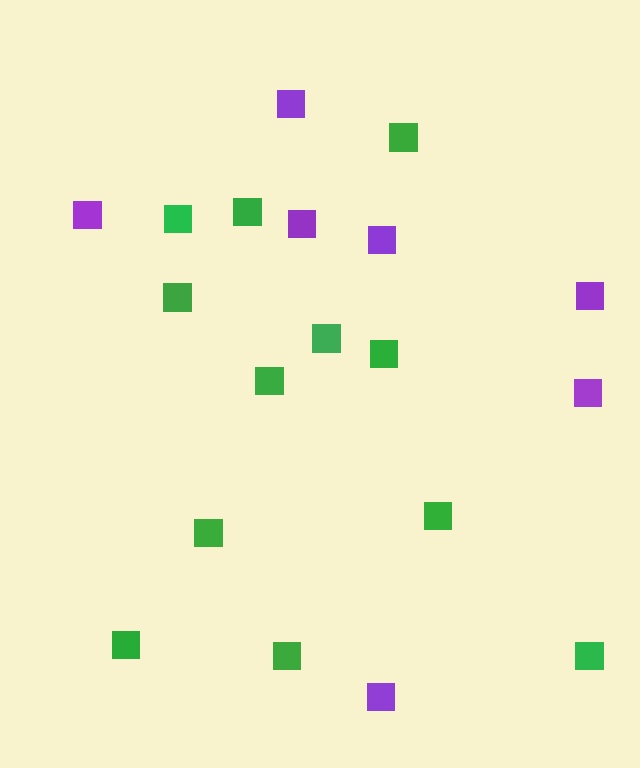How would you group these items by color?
There are 2 groups: one group of purple squares (7) and one group of green squares (12).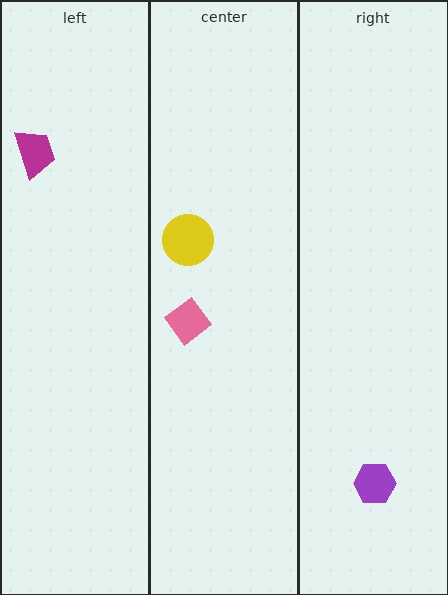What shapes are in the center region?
The yellow circle, the pink diamond.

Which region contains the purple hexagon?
The right region.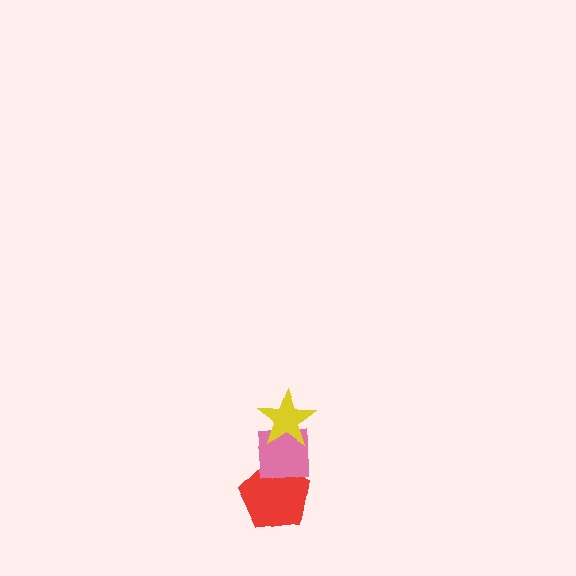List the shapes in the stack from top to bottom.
From top to bottom: the yellow star, the pink square, the red pentagon.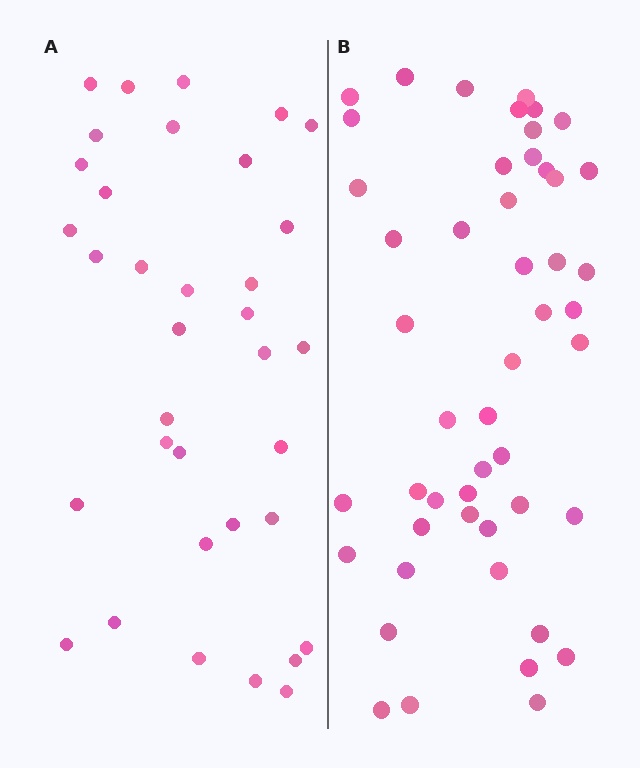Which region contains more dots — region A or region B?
Region B (the right region) has more dots.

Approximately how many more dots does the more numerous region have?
Region B has approximately 15 more dots than region A.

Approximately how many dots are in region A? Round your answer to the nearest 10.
About 40 dots. (The exact count is 35, which rounds to 40.)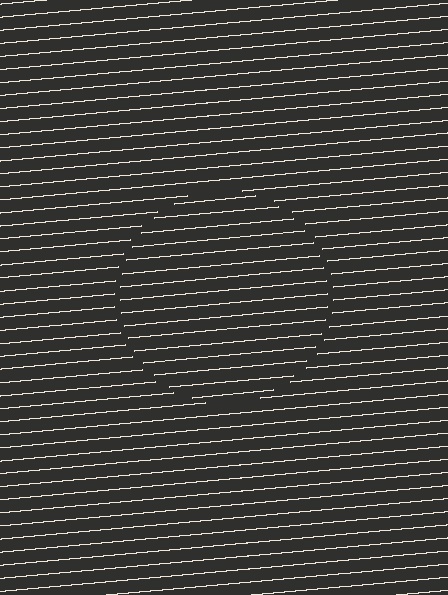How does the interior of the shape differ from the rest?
The interior of the shape contains the same grating, shifted by half a period — the contour is defined by the phase discontinuity where line-ends from the inner and outer gratings abut.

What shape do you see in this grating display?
An illusory circle. The interior of the shape contains the same grating, shifted by half a period — the contour is defined by the phase discontinuity where line-ends from the inner and outer gratings abut.